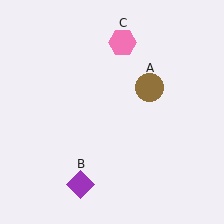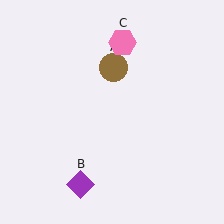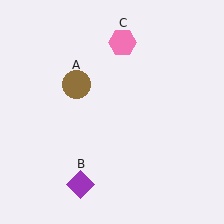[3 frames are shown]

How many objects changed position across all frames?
1 object changed position: brown circle (object A).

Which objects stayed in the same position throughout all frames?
Purple diamond (object B) and pink hexagon (object C) remained stationary.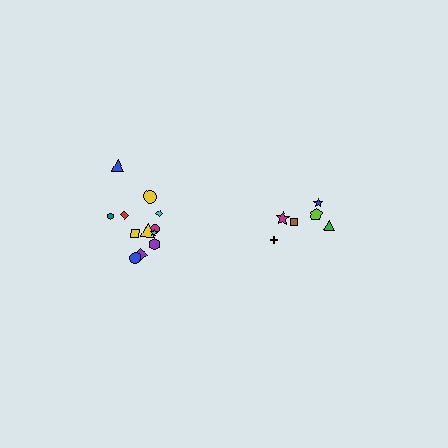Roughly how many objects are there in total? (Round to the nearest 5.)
Roughly 20 objects in total.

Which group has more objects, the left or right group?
The left group.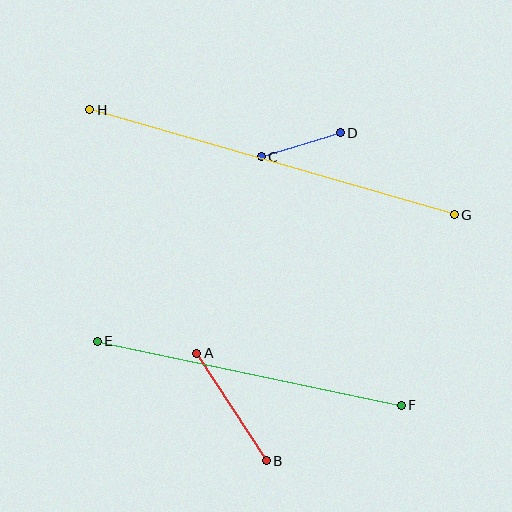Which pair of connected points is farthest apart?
Points G and H are farthest apart.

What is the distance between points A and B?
The distance is approximately 128 pixels.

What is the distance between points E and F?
The distance is approximately 311 pixels.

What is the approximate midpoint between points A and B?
The midpoint is at approximately (231, 407) pixels.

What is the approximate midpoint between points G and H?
The midpoint is at approximately (272, 162) pixels.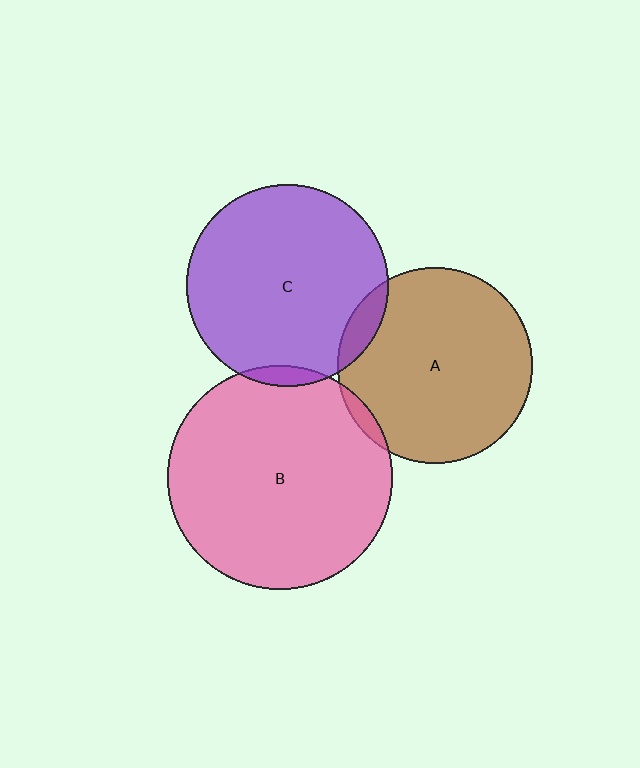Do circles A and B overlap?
Yes.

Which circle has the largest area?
Circle B (pink).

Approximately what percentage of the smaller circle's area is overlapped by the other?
Approximately 5%.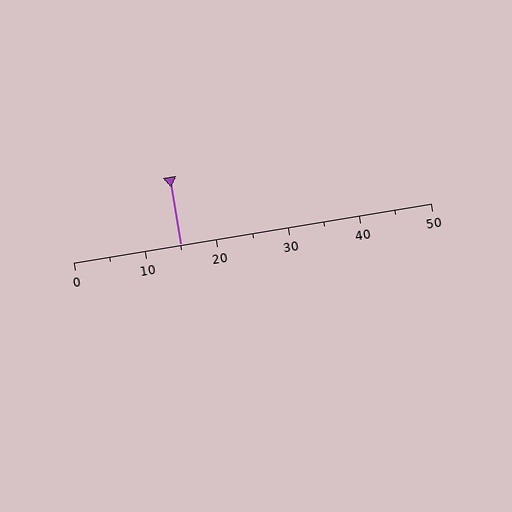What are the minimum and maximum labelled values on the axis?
The axis runs from 0 to 50.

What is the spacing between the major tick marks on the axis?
The major ticks are spaced 10 apart.